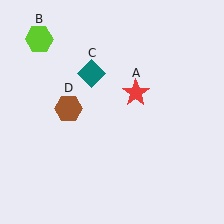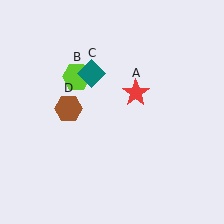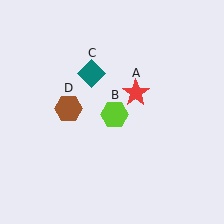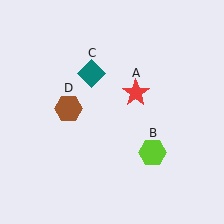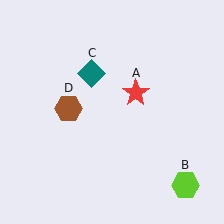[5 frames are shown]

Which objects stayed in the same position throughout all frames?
Red star (object A) and teal diamond (object C) and brown hexagon (object D) remained stationary.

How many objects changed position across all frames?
1 object changed position: lime hexagon (object B).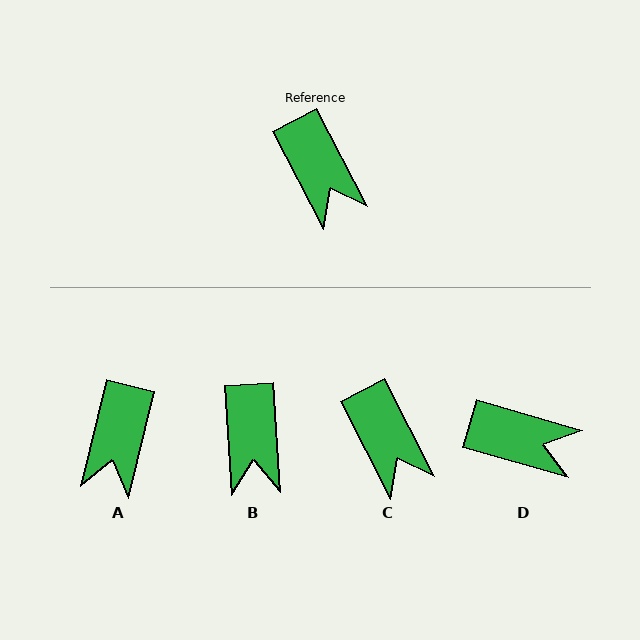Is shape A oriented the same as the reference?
No, it is off by about 41 degrees.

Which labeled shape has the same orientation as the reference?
C.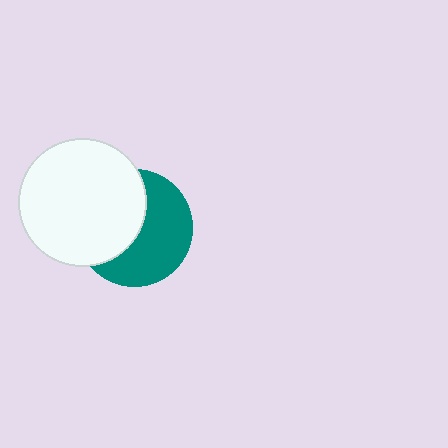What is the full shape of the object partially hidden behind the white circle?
The partially hidden object is a teal circle.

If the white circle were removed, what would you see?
You would see the complete teal circle.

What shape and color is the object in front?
The object in front is a white circle.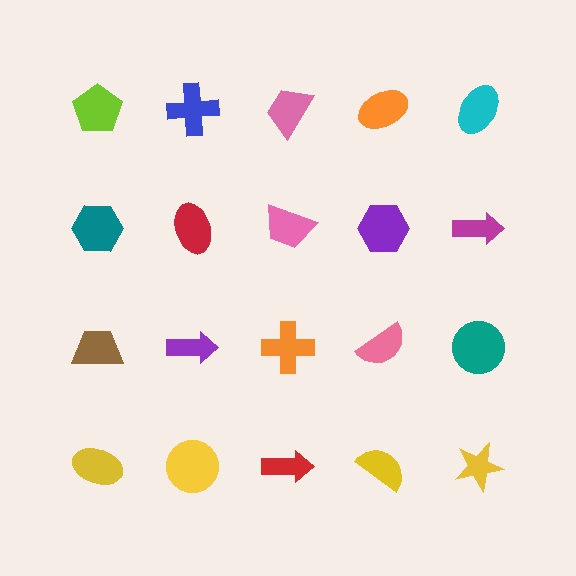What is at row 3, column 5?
A teal circle.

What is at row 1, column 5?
A cyan ellipse.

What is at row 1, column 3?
A pink trapezoid.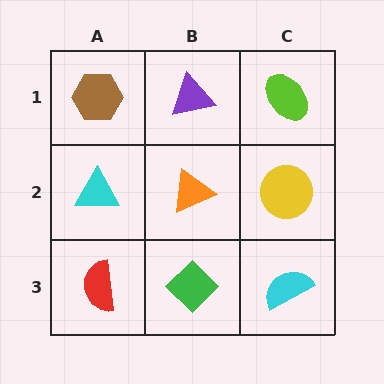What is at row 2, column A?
A cyan triangle.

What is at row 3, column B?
A green diamond.